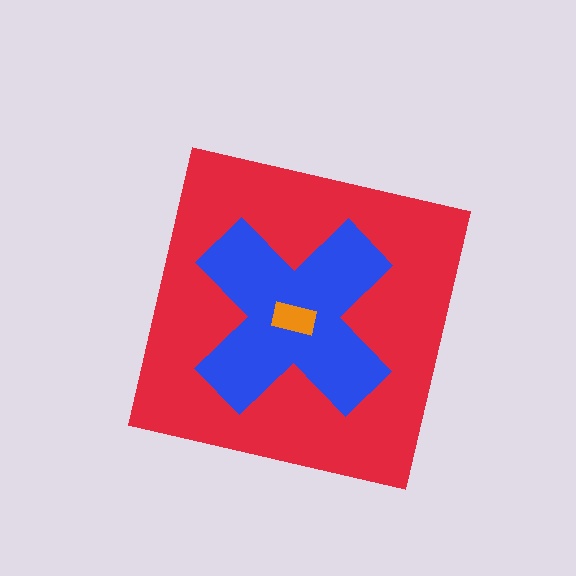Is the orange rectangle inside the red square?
Yes.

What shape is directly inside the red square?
The blue cross.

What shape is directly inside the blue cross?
The orange rectangle.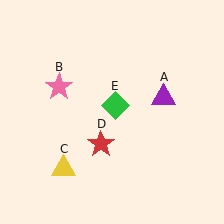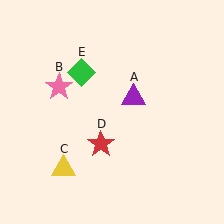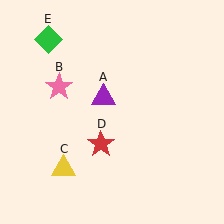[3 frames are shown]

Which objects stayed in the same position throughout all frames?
Pink star (object B) and yellow triangle (object C) and red star (object D) remained stationary.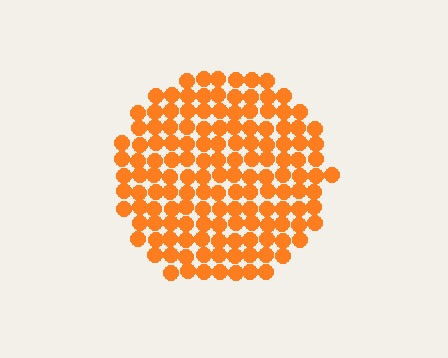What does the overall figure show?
The overall figure shows a circle.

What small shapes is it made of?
It is made of small circles.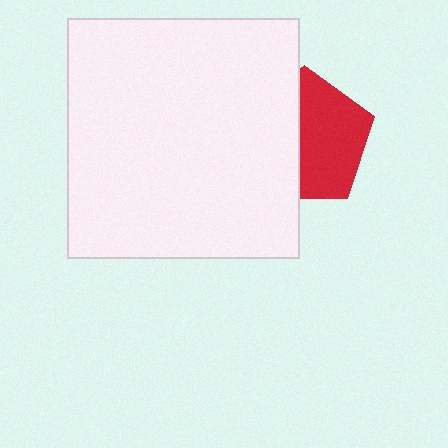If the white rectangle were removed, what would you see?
You would see the complete red pentagon.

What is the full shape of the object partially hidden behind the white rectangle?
The partially hidden object is a red pentagon.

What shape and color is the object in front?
The object in front is a white rectangle.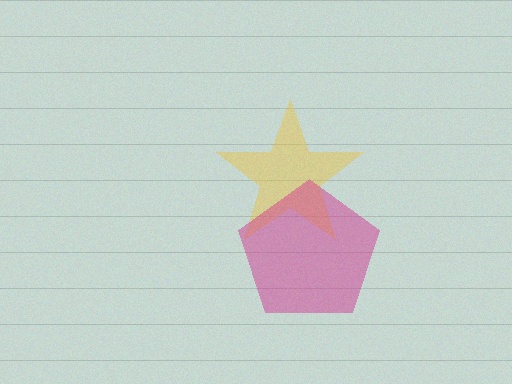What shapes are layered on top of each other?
The layered shapes are: a yellow star, a magenta pentagon.